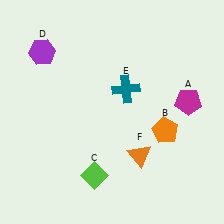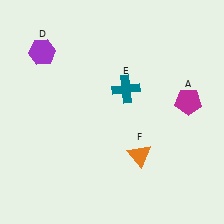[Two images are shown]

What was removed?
The lime diamond (C), the orange pentagon (B) were removed in Image 2.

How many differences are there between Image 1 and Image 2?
There are 2 differences between the two images.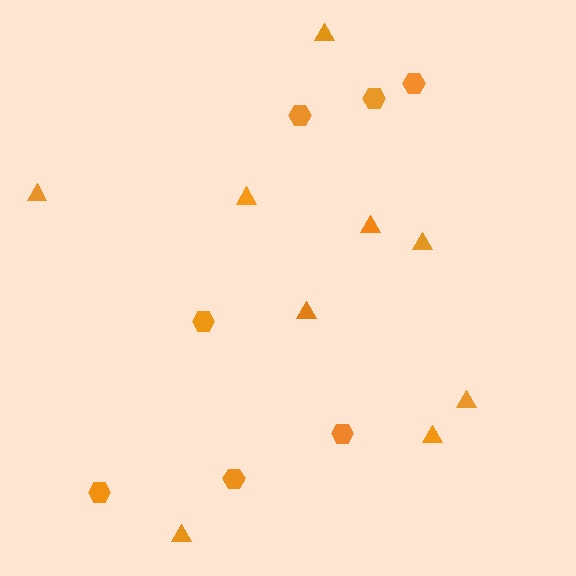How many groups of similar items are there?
There are 2 groups: one group of triangles (9) and one group of hexagons (7).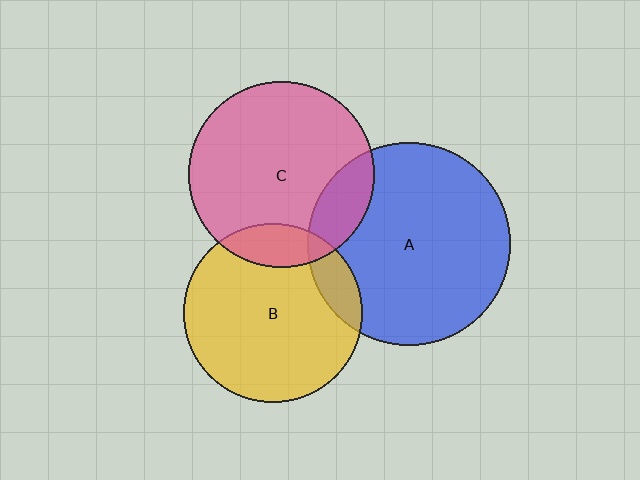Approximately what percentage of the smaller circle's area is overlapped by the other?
Approximately 10%.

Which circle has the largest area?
Circle A (blue).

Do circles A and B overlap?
Yes.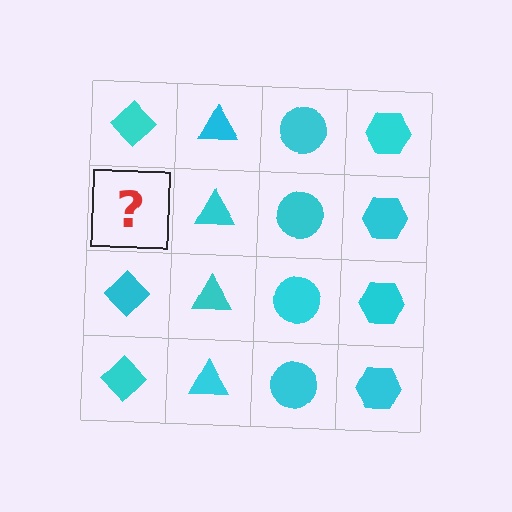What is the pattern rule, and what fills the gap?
The rule is that each column has a consistent shape. The gap should be filled with a cyan diamond.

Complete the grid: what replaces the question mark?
The question mark should be replaced with a cyan diamond.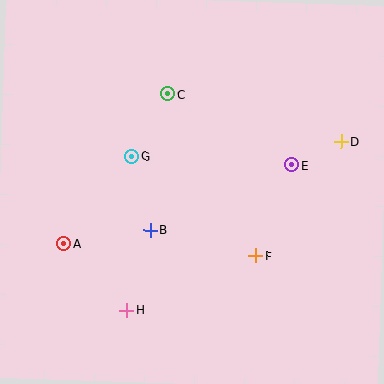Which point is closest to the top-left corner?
Point C is closest to the top-left corner.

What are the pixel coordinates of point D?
Point D is at (341, 142).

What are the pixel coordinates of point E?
Point E is at (292, 165).